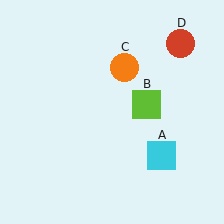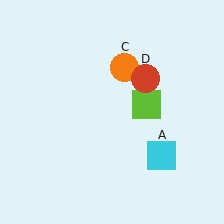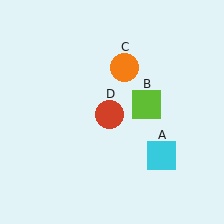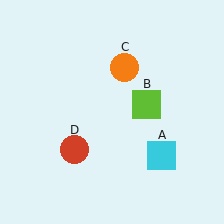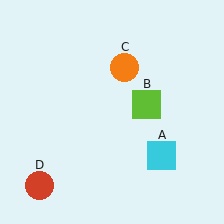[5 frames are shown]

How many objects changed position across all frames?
1 object changed position: red circle (object D).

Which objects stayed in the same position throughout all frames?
Cyan square (object A) and lime square (object B) and orange circle (object C) remained stationary.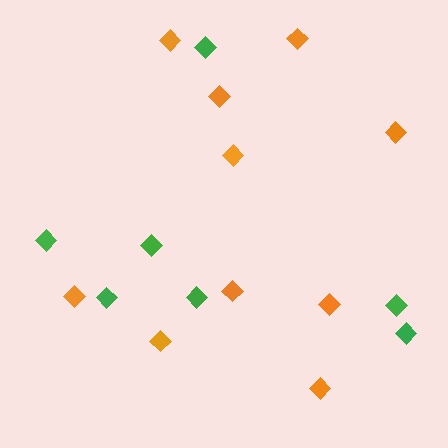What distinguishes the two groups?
There are 2 groups: one group of orange diamonds (10) and one group of green diamonds (7).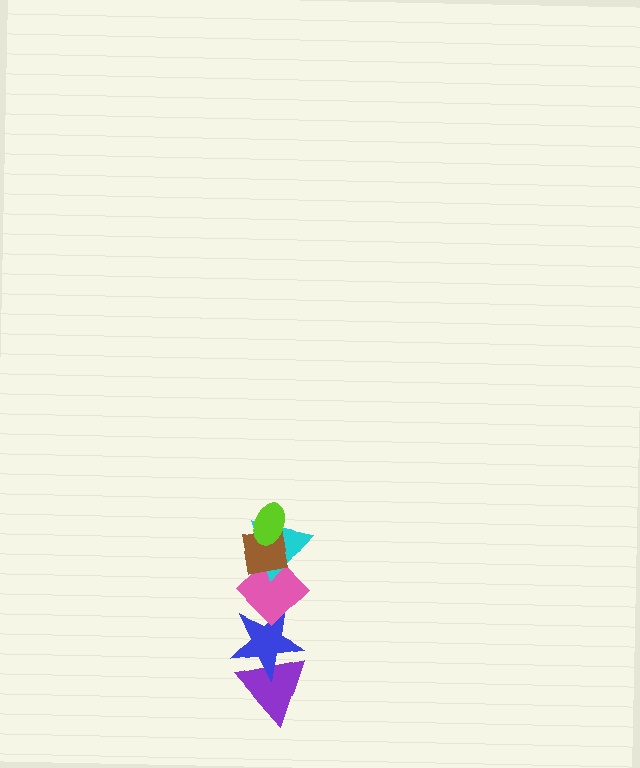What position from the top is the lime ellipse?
The lime ellipse is 1st from the top.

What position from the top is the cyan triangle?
The cyan triangle is 3rd from the top.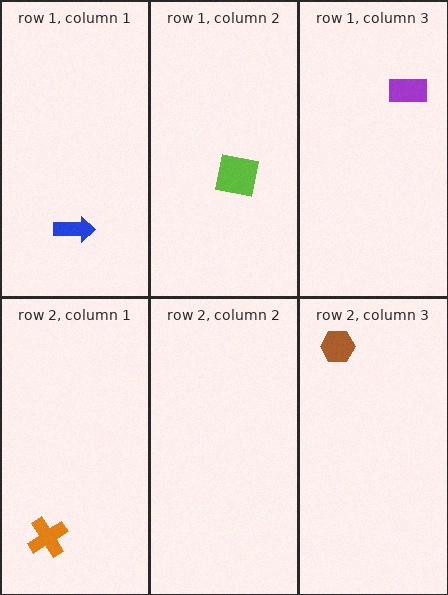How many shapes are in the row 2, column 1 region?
1.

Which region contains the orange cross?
The row 2, column 1 region.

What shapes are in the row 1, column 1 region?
The blue arrow.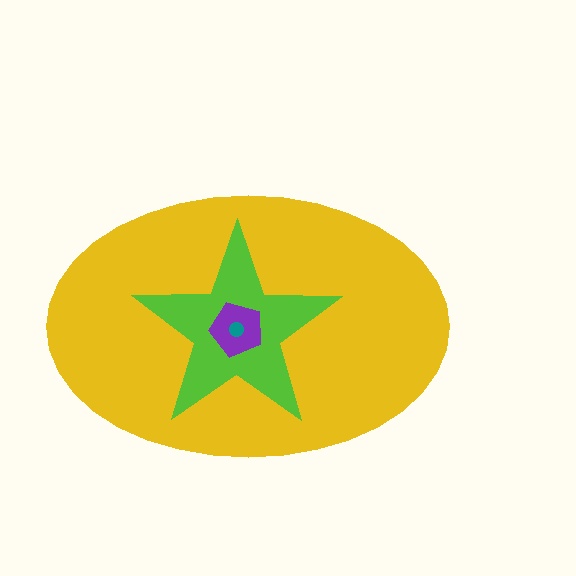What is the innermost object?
The teal circle.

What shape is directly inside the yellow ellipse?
The lime star.